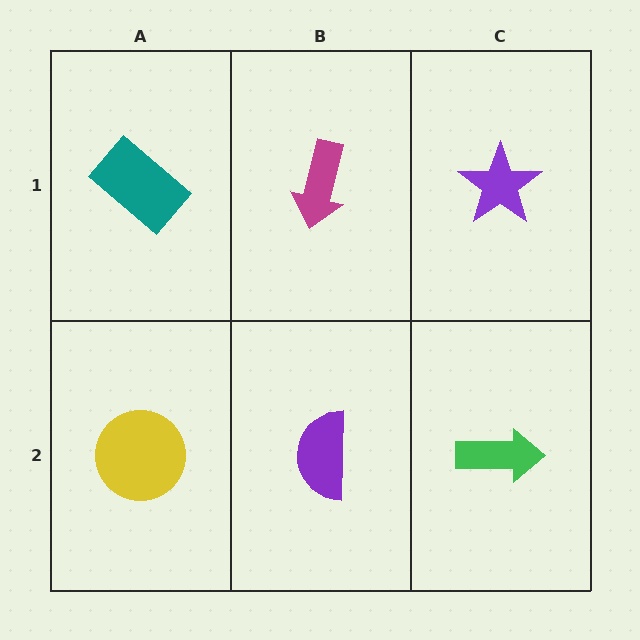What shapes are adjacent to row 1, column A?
A yellow circle (row 2, column A), a magenta arrow (row 1, column B).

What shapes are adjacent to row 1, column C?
A green arrow (row 2, column C), a magenta arrow (row 1, column B).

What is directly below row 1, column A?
A yellow circle.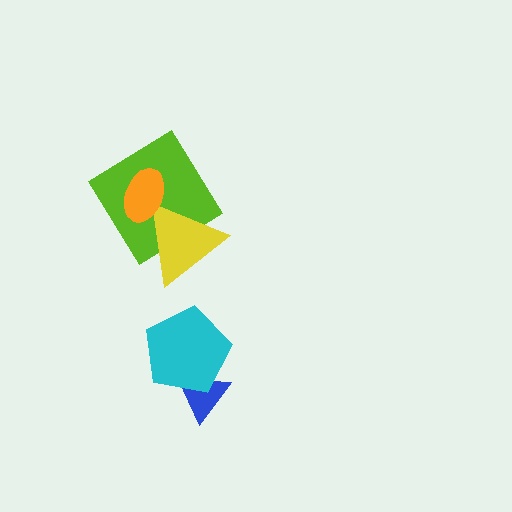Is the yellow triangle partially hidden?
Yes, it is partially covered by another shape.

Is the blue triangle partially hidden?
Yes, it is partially covered by another shape.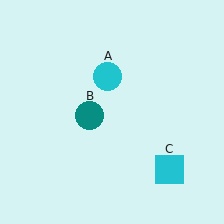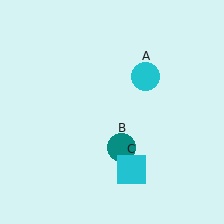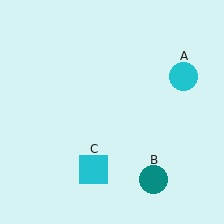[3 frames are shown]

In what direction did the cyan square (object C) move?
The cyan square (object C) moved left.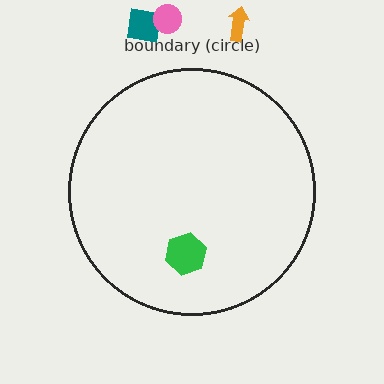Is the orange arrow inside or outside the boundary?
Outside.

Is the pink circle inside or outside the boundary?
Outside.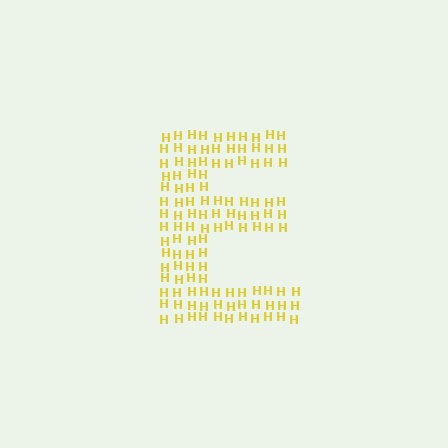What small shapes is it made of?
It is made of small letter H's.